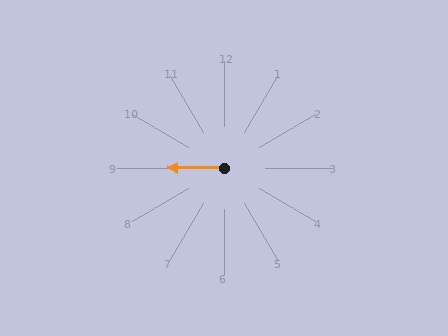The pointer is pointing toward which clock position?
Roughly 9 o'clock.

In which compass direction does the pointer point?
West.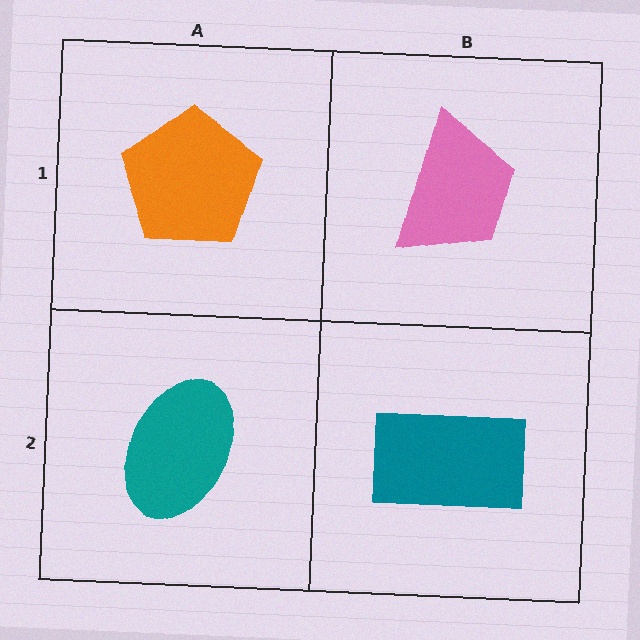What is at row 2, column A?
A teal ellipse.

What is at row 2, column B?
A teal rectangle.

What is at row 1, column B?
A pink trapezoid.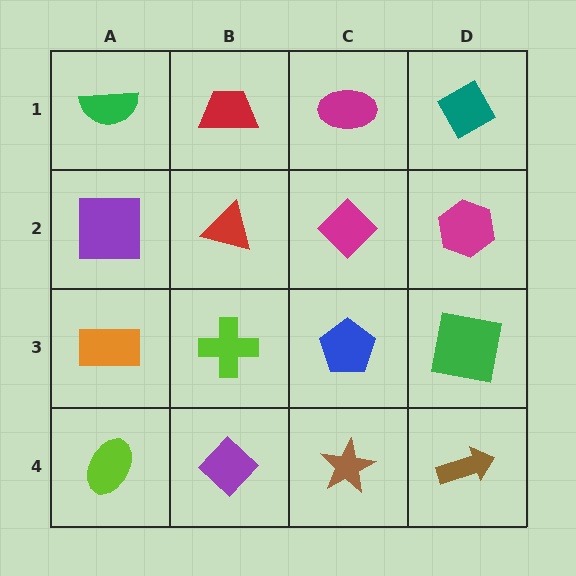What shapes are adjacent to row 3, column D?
A magenta hexagon (row 2, column D), a brown arrow (row 4, column D), a blue pentagon (row 3, column C).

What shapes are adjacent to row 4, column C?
A blue pentagon (row 3, column C), a purple diamond (row 4, column B), a brown arrow (row 4, column D).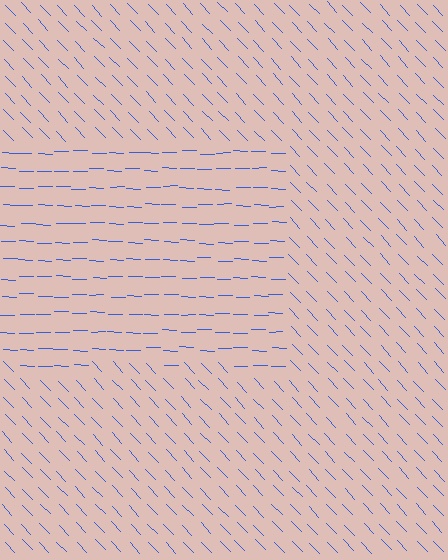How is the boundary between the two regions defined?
The boundary is defined purely by a change in line orientation (approximately 45 degrees difference). All lines are the same color and thickness.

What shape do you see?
I see a rectangle.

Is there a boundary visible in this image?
Yes, there is a texture boundary formed by a change in line orientation.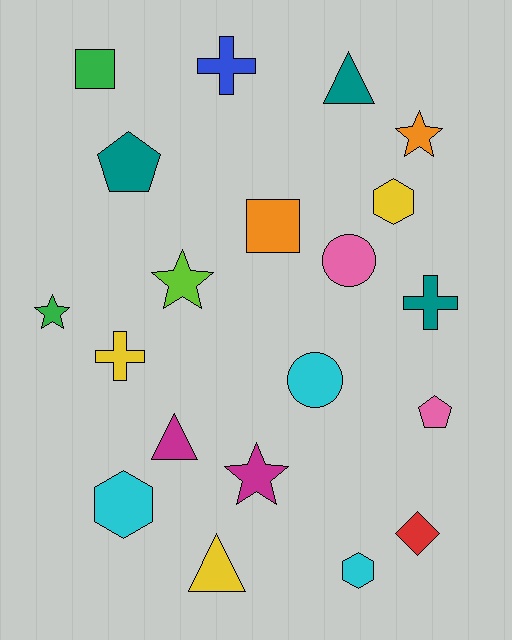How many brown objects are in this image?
There are no brown objects.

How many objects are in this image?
There are 20 objects.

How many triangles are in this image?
There are 3 triangles.